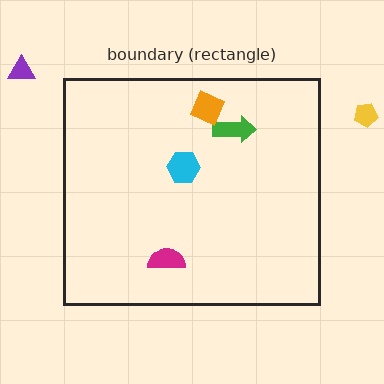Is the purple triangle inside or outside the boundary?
Outside.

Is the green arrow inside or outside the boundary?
Inside.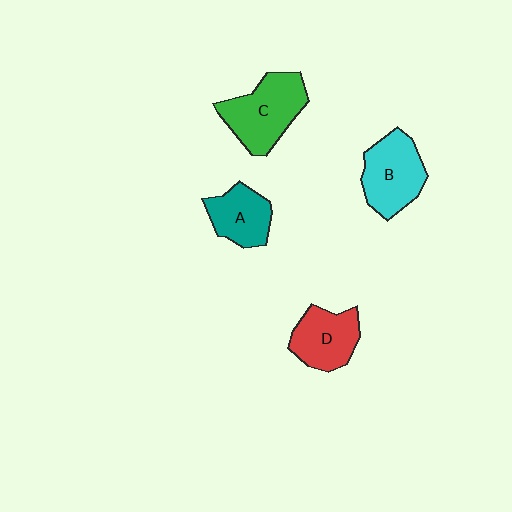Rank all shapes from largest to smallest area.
From largest to smallest: C (green), B (cyan), D (red), A (teal).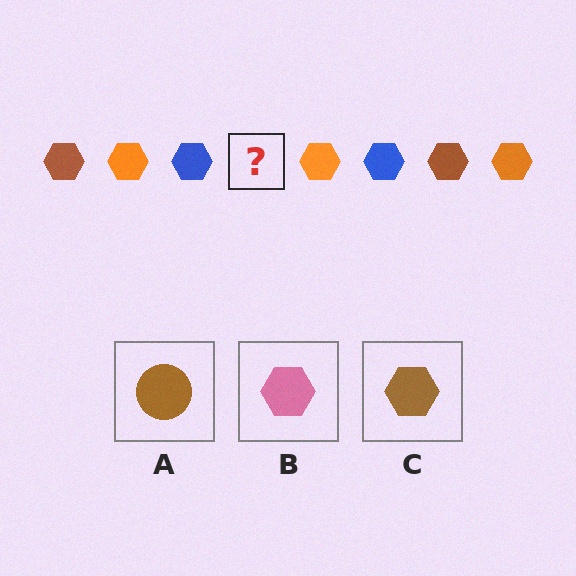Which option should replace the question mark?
Option C.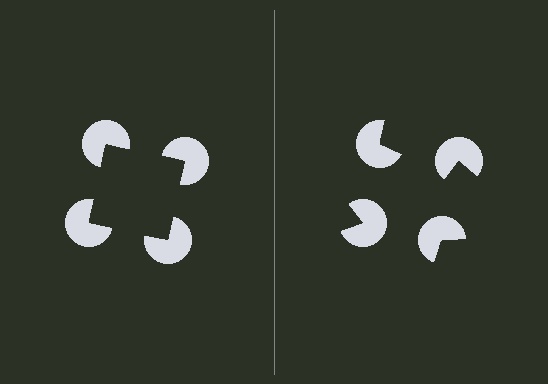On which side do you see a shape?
An illusory square appears on the left side. On the right side the wedge cuts are rotated, so no coherent shape forms.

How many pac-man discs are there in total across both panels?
8 — 4 on each side.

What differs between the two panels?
The pac-man discs are positioned identically on both sides; only the wedge orientations differ. On the left they align to a square; on the right they are misaligned.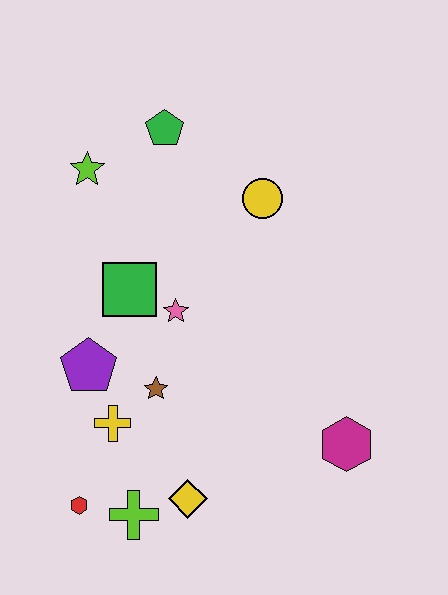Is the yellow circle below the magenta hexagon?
No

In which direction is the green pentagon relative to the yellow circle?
The green pentagon is to the left of the yellow circle.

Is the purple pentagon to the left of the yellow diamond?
Yes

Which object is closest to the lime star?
The green pentagon is closest to the lime star.